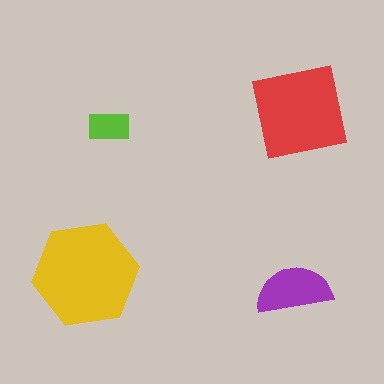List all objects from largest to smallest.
The yellow hexagon, the red square, the purple semicircle, the lime rectangle.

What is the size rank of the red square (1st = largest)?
2nd.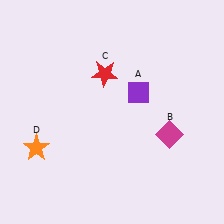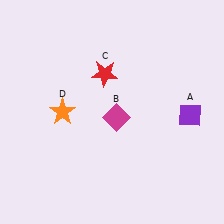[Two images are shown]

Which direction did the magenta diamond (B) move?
The magenta diamond (B) moved left.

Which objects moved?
The objects that moved are: the purple diamond (A), the magenta diamond (B), the orange star (D).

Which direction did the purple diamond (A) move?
The purple diamond (A) moved right.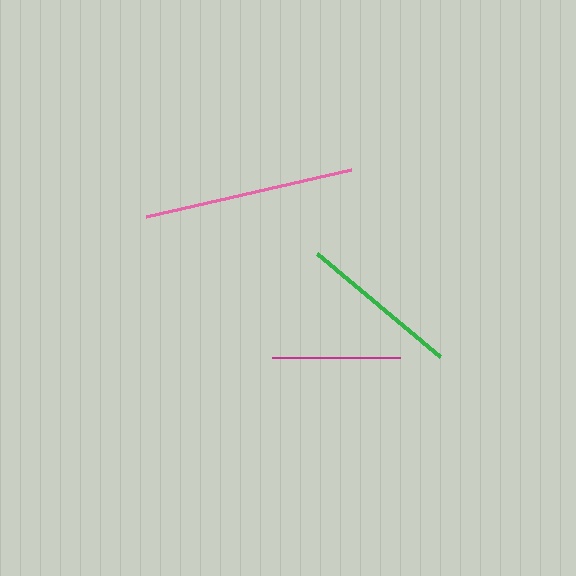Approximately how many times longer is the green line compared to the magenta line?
The green line is approximately 1.3 times the length of the magenta line.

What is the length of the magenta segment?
The magenta segment is approximately 128 pixels long.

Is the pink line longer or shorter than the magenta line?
The pink line is longer than the magenta line.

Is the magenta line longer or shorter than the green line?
The green line is longer than the magenta line.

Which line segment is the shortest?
The magenta line is the shortest at approximately 128 pixels.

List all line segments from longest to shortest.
From longest to shortest: pink, green, magenta.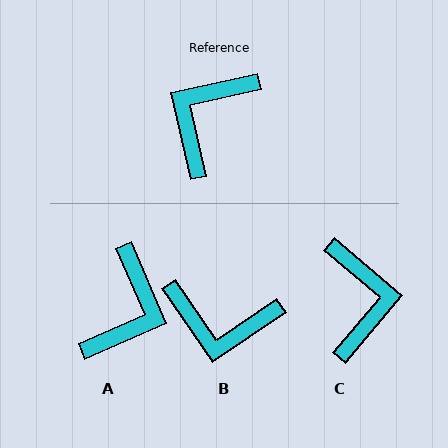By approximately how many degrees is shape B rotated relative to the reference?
Approximately 112 degrees counter-clockwise.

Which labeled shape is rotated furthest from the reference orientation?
A, about 169 degrees away.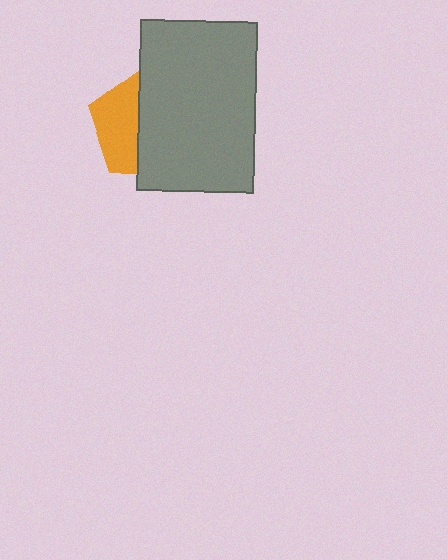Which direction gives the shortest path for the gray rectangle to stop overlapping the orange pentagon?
Moving right gives the shortest separation.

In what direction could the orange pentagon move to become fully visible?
The orange pentagon could move left. That would shift it out from behind the gray rectangle entirely.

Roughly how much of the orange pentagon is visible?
A small part of it is visible (roughly 40%).